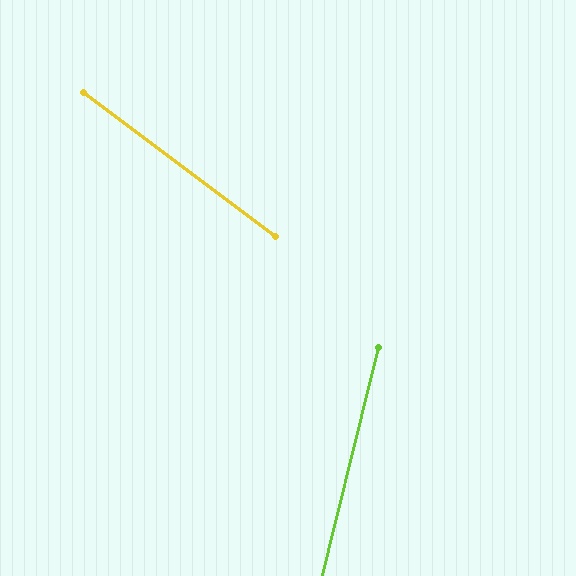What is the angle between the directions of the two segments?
Approximately 67 degrees.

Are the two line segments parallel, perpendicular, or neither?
Neither parallel nor perpendicular — they differ by about 67°.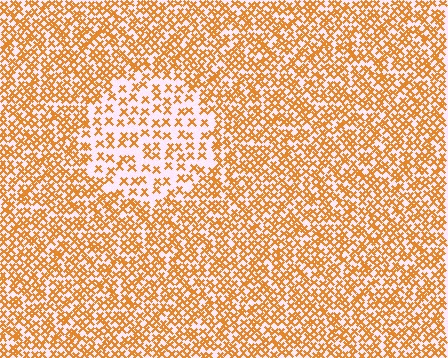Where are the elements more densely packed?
The elements are more densely packed outside the circle boundary.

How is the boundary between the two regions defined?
The boundary is defined by a change in element density (approximately 2.1x ratio). All elements are the same color, size, and shape.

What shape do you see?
I see a circle.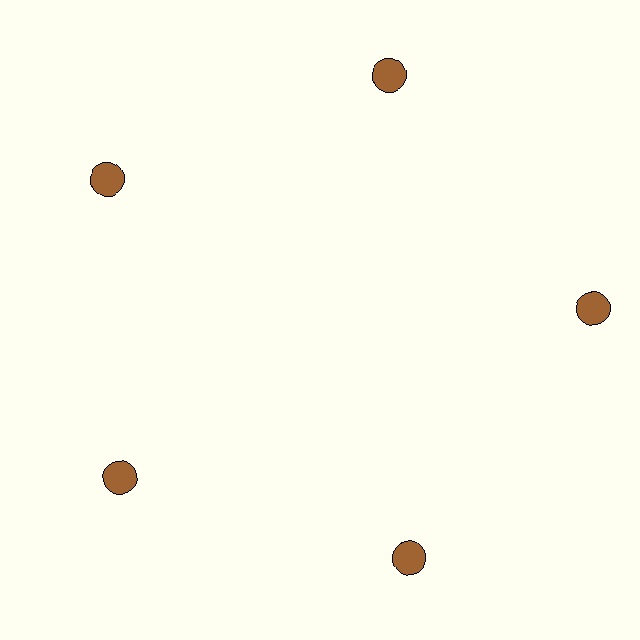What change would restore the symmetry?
The symmetry would be restored by moving it inward, back onto the ring so that all 5 circles sit at equal angles and equal distance from the center.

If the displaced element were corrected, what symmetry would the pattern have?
It would have 5-fold rotational symmetry — the pattern would map onto itself every 72 degrees.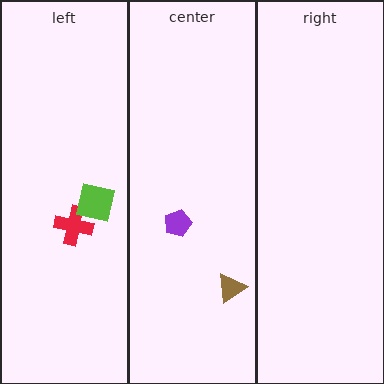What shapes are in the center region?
The purple pentagon, the brown triangle.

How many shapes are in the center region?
2.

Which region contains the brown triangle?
The center region.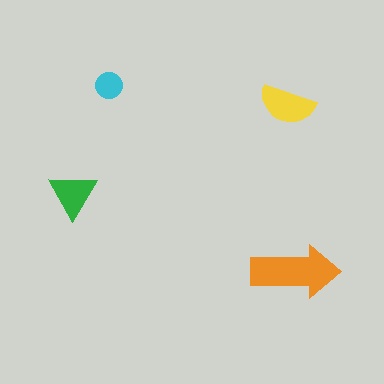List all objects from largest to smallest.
The orange arrow, the yellow semicircle, the green triangle, the cyan circle.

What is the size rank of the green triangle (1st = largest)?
3rd.